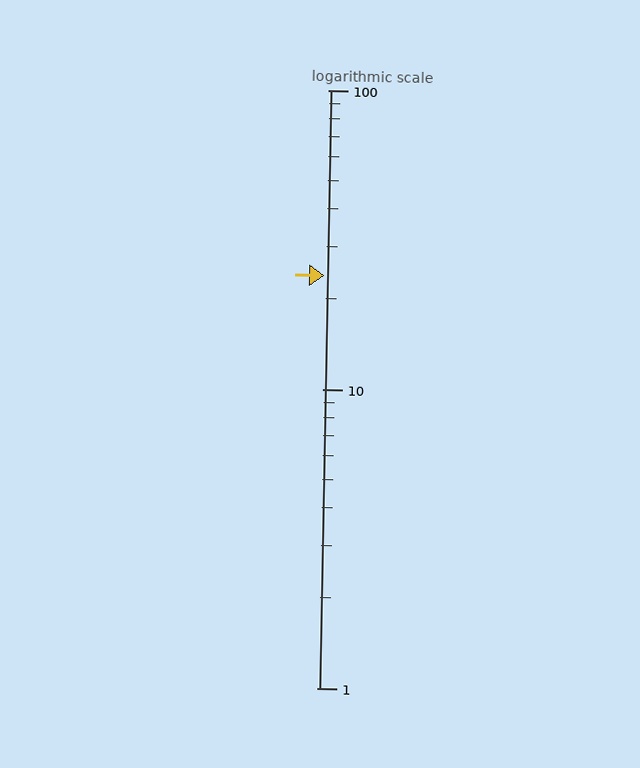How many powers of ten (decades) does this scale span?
The scale spans 2 decades, from 1 to 100.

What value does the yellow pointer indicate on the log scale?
The pointer indicates approximately 24.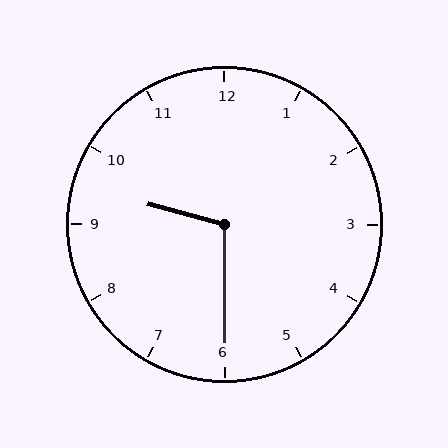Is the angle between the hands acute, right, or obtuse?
It is obtuse.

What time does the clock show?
9:30.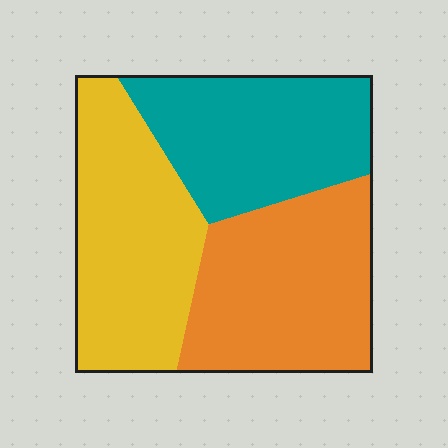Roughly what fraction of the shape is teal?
Teal covers around 30% of the shape.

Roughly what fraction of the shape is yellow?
Yellow covers around 35% of the shape.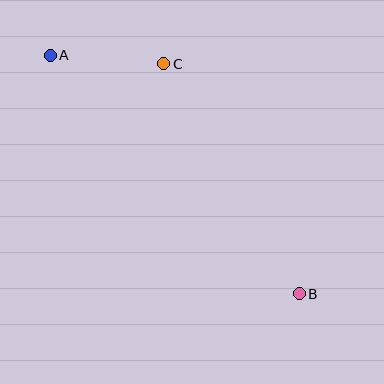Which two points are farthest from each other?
Points A and B are farthest from each other.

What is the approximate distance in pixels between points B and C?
The distance between B and C is approximately 267 pixels.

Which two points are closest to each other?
Points A and C are closest to each other.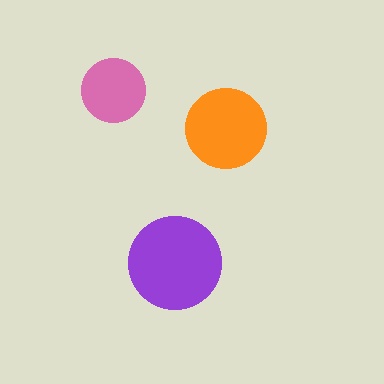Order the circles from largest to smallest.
the purple one, the orange one, the pink one.